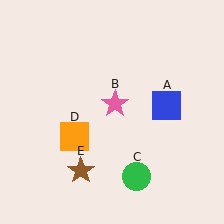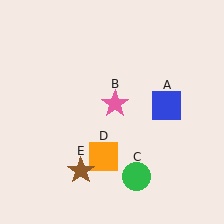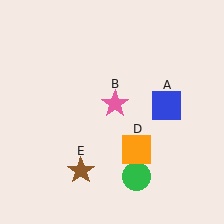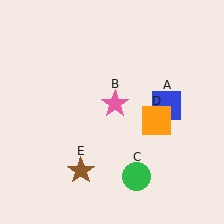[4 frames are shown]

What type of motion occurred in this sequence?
The orange square (object D) rotated counterclockwise around the center of the scene.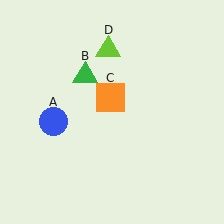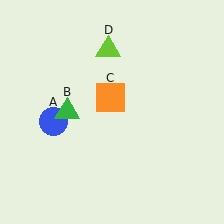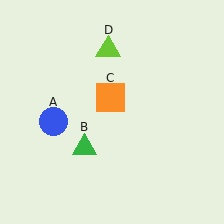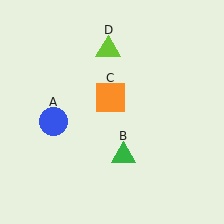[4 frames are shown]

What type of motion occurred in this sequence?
The green triangle (object B) rotated counterclockwise around the center of the scene.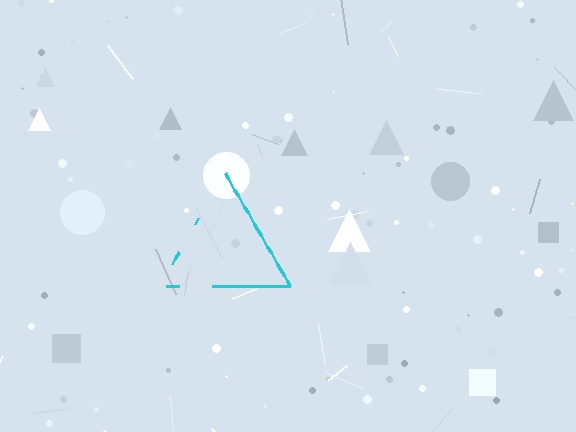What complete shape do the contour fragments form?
The contour fragments form a triangle.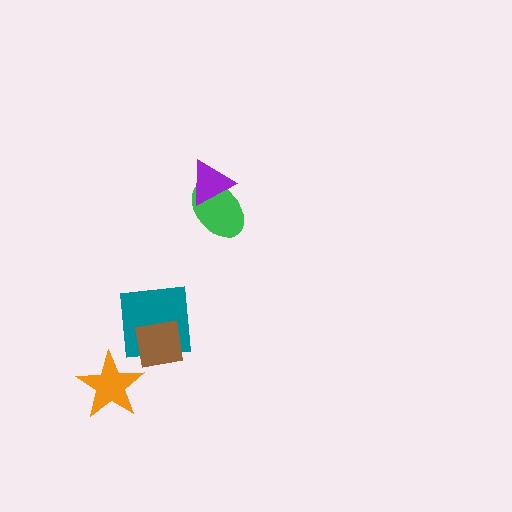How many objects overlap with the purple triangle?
1 object overlaps with the purple triangle.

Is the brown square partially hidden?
No, no other shape covers it.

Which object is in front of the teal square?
The brown square is in front of the teal square.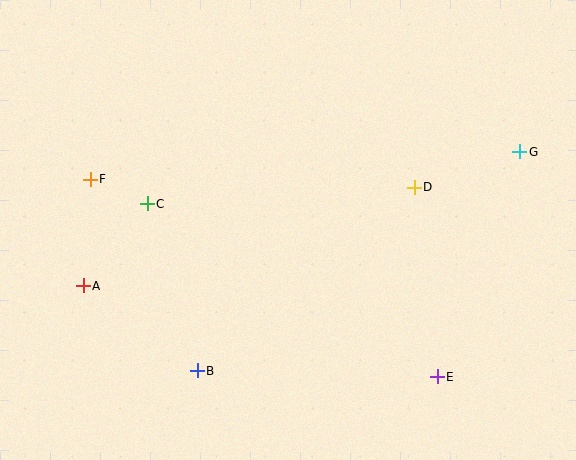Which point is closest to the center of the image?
Point D at (414, 187) is closest to the center.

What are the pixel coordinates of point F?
Point F is at (90, 179).